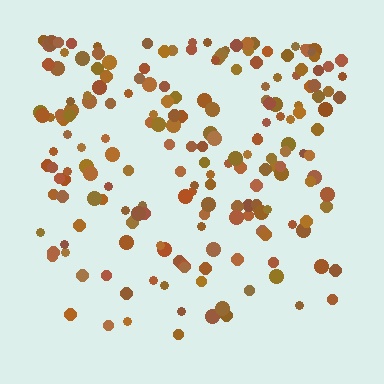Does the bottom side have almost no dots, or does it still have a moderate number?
Still a moderate number, just noticeably fewer than the top.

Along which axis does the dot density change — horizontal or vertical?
Vertical.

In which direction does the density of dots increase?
From bottom to top, with the top side densest.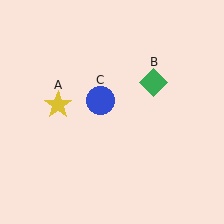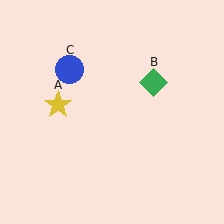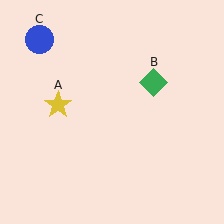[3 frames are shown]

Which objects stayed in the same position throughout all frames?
Yellow star (object A) and green diamond (object B) remained stationary.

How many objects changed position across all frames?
1 object changed position: blue circle (object C).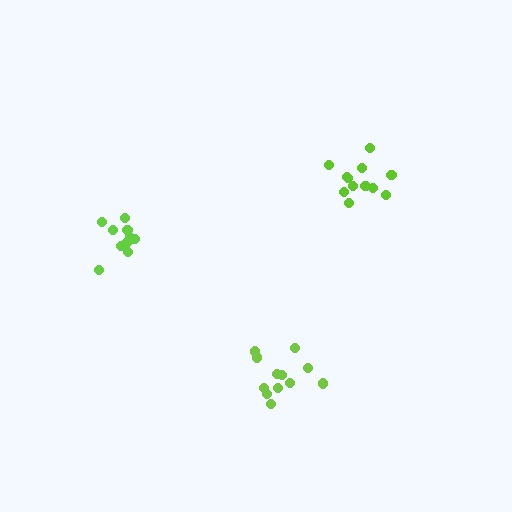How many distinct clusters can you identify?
There are 3 distinct clusters.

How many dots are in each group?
Group 1: 12 dots, Group 2: 12 dots, Group 3: 12 dots (36 total).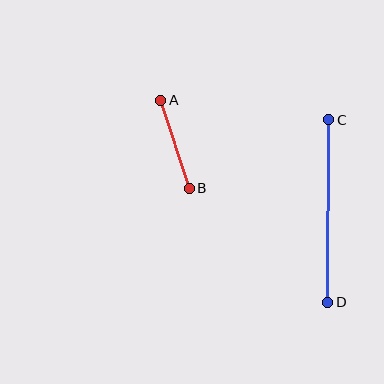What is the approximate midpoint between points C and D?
The midpoint is at approximately (328, 211) pixels.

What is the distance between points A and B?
The distance is approximately 92 pixels.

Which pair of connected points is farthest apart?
Points C and D are farthest apart.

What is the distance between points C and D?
The distance is approximately 182 pixels.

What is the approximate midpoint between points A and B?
The midpoint is at approximately (175, 144) pixels.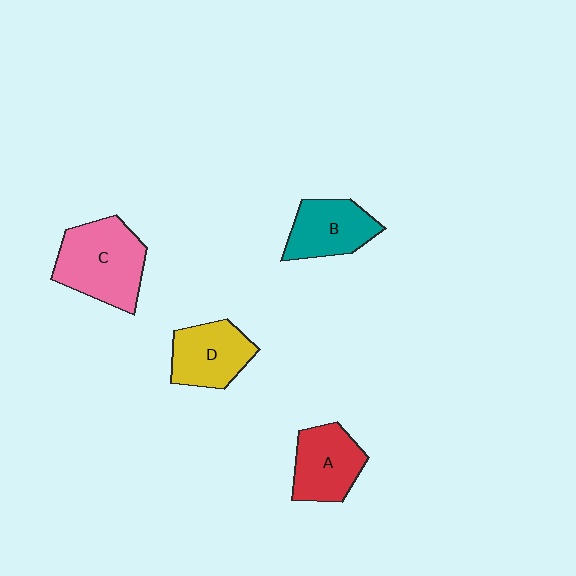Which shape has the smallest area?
Shape B (teal).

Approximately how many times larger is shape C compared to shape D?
Approximately 1.4 times.